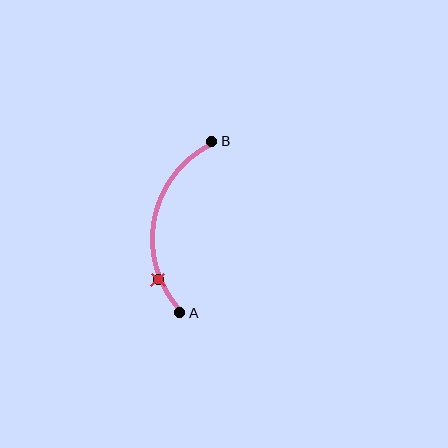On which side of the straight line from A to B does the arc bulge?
The arc bulges to the left of the straight line connecting A and B.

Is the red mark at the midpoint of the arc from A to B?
No. The red mark lies on the arc but is closer to endpoint A. The arc midpoint would be at the point on the curve equidistant along the arc from both A and B.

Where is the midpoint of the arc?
The arc midpoint is the point on the curve farthest from the straight line joining A and B. It sits to the left of that line.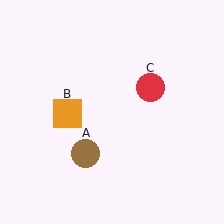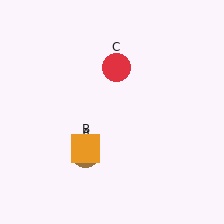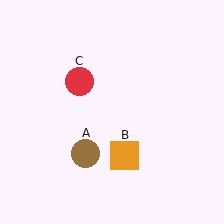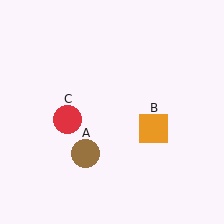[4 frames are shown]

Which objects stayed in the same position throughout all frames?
Brown circle (object A) remained stationary.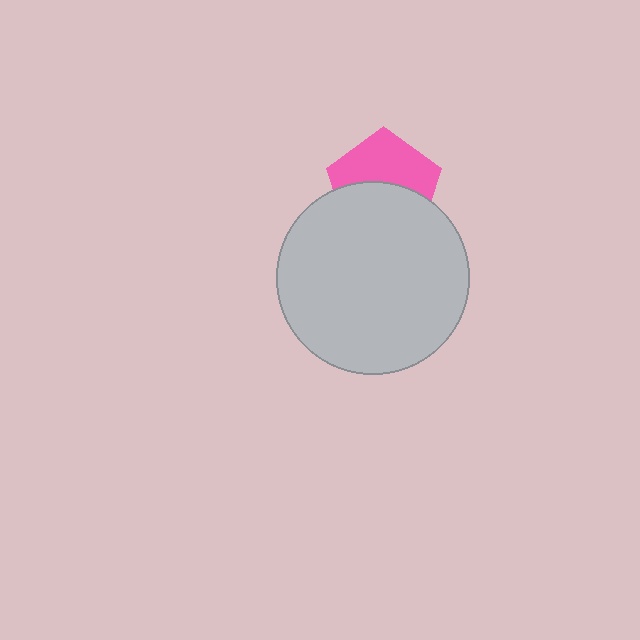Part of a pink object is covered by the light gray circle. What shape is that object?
It is a pentagon.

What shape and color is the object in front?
The object in front is a light gray circle.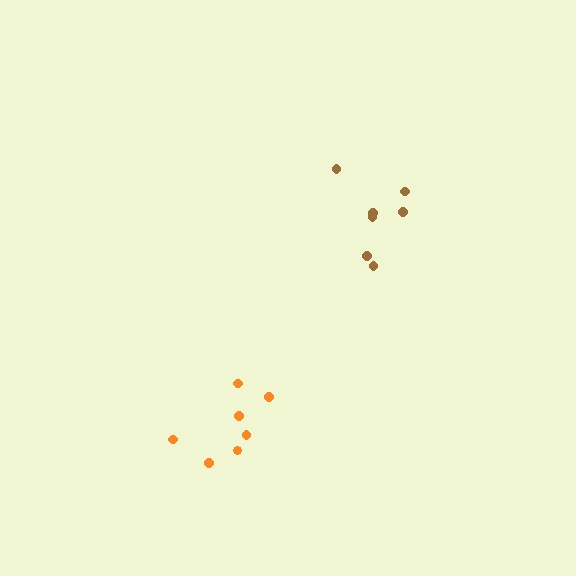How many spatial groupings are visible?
There are 2 spatial groupings.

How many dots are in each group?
Group 1: 7 dots, Group 2: 7 dots (14 total).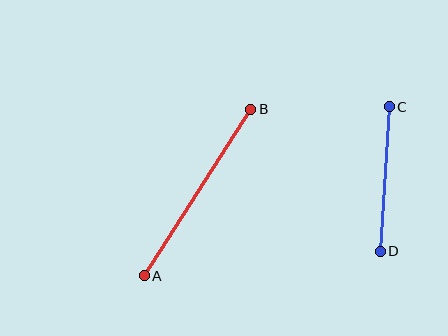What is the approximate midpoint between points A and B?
The midpoint is at approximately (197, 192) pixels.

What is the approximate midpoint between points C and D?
The midpoint is at approximately (385, 179) pixels.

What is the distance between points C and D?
The distance is approximately 145 pixels.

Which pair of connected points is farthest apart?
Points A and B are farthest apart.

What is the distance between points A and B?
The distance is approximately 198 pixels.